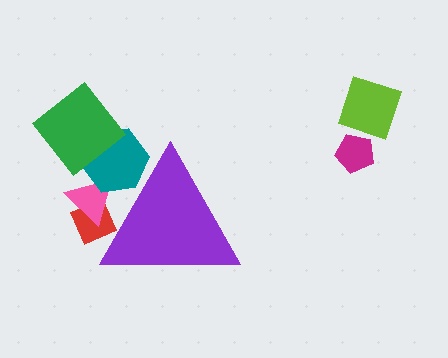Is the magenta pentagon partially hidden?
No, the magenta pentagon is fully visible.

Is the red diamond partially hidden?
Yes, the red diamond is partially hidden behind the purple triangle.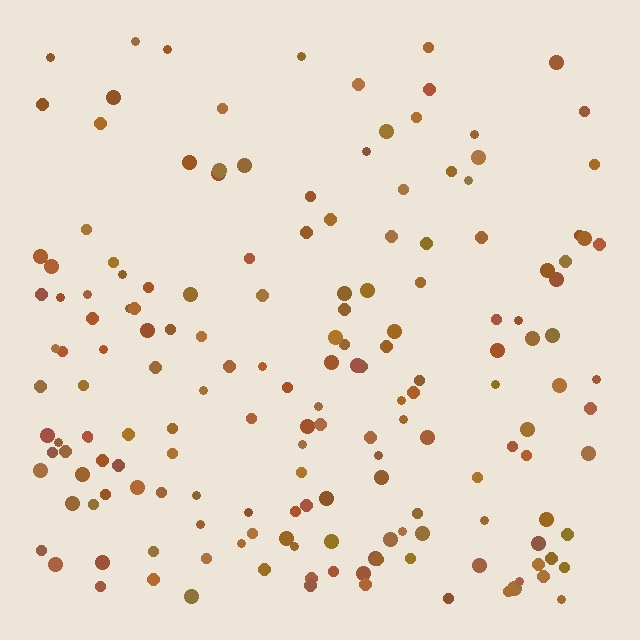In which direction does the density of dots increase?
From top to bottom, with the bottom side densest.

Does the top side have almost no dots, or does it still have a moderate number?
Still a moderate number, just noticeably fewer than the bottom.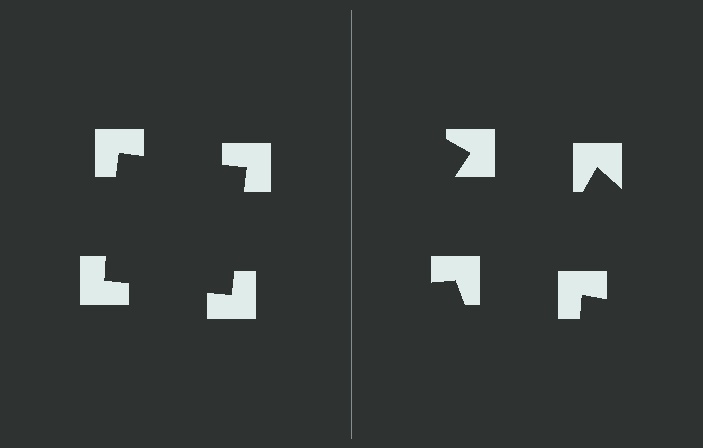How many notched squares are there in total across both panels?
8 — 4 on each side.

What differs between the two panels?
The notched squares are positioned identically on both sides; only the wedge orientations differ. On the left they align to a square; on the right they are misaligned.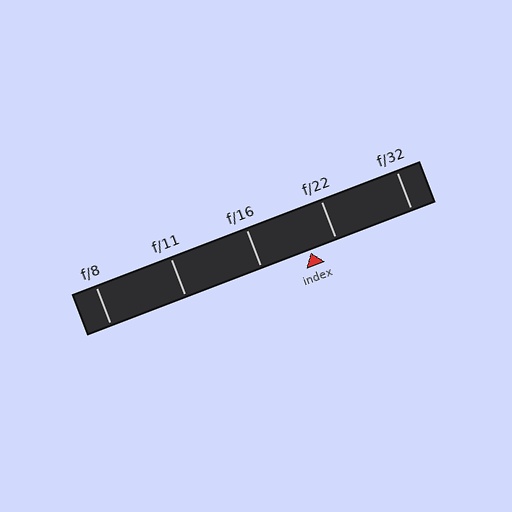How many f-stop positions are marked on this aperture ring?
There are 5 f-stop positions marked.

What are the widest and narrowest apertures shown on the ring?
The widest aperture shown is f/8 and the narrowest is f/32.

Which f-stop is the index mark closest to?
The index mark is closest to f/22.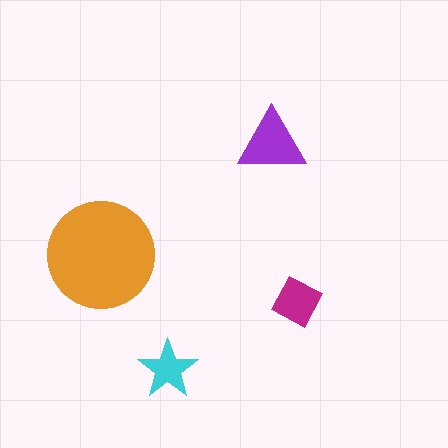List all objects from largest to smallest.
The orange circle, the purple triangle, the magenta diamond, the cyan star.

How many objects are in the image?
There are 4 objects in the image.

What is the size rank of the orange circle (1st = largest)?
1st.